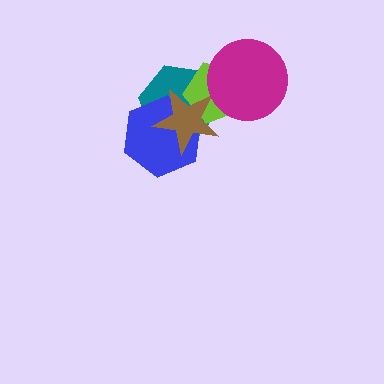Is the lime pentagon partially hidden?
Yes, it is partially covered by another shape.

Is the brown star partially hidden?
No, no other shape covers it.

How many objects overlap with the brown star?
3 objects overlap with the brown star.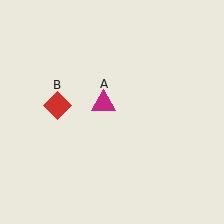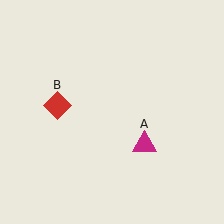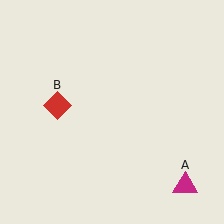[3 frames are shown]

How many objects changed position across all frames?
1 object changed position: magenta triangle (object A).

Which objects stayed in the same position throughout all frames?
Red diamond (object B) remained stationary.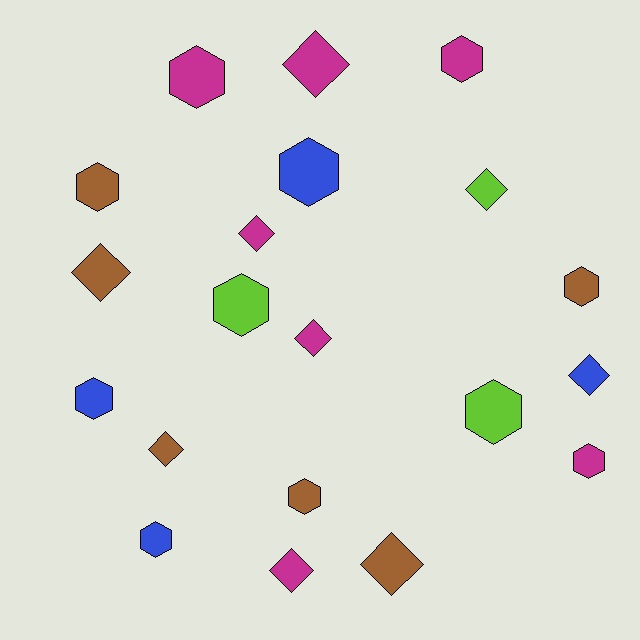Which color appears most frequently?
Magenta, with 7 objects.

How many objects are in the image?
There are 20 objects.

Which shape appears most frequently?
Hexagon, with 11 objects.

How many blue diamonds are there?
There is 1 blue diamond.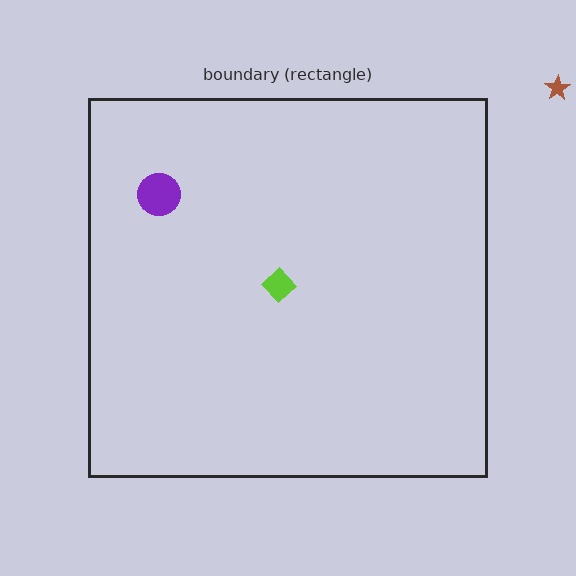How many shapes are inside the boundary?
2 inside, 1 outside.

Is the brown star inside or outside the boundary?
Outside.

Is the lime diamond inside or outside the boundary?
Inside.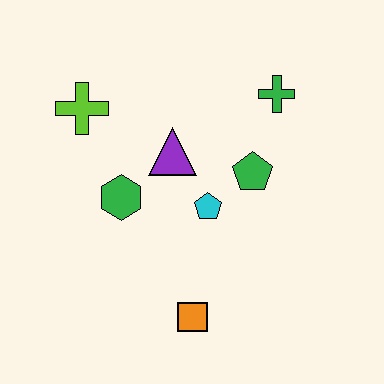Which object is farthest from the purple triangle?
The orange square is farthest from the purple triangle.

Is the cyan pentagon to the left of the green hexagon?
No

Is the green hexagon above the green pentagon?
No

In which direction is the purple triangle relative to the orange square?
The purple triangle is above the orange square.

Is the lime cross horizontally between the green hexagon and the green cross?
No